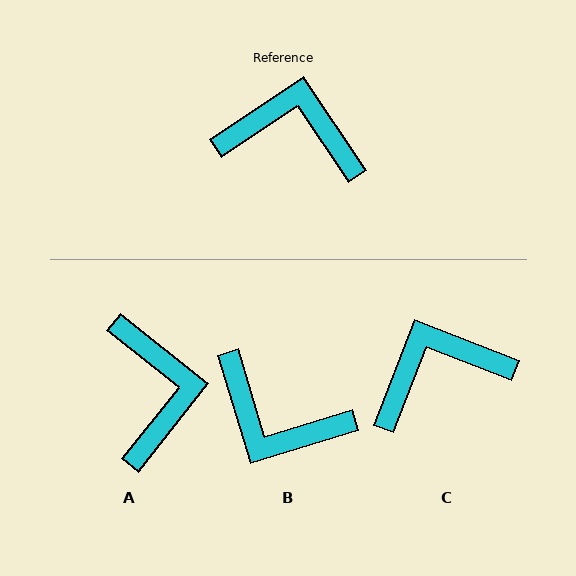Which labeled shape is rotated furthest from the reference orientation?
B, about 163 degrees away.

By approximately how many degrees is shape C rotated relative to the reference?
Approximately 35 degrees counter-clockwise.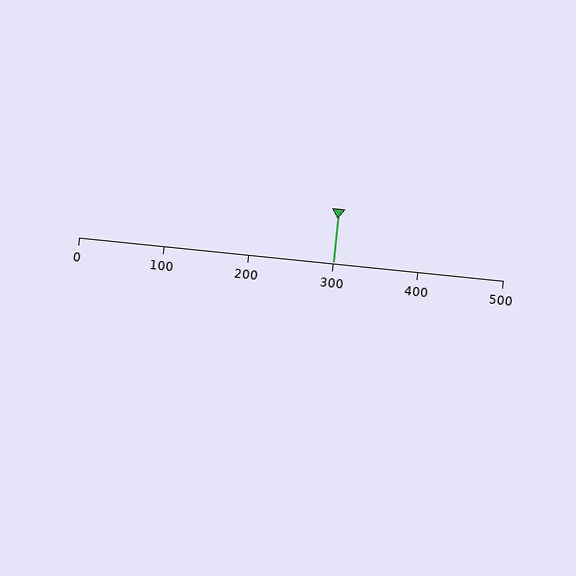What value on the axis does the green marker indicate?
The marker indicates approximately 300.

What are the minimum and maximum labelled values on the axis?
The axis runs from 0 to 500.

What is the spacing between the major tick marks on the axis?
The major ticks are spaced 100 apart.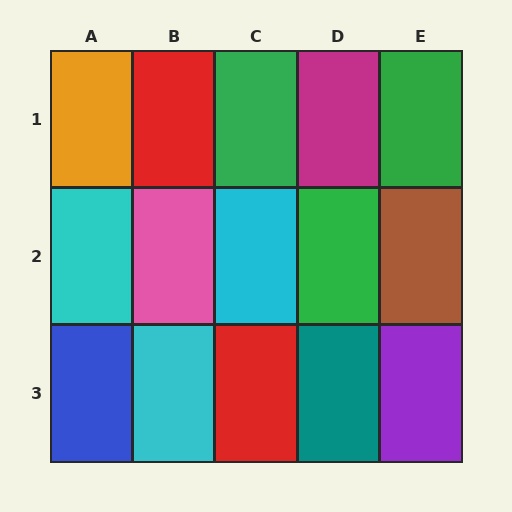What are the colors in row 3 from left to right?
Blue, cyan, red, teal, purple.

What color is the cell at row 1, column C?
Green.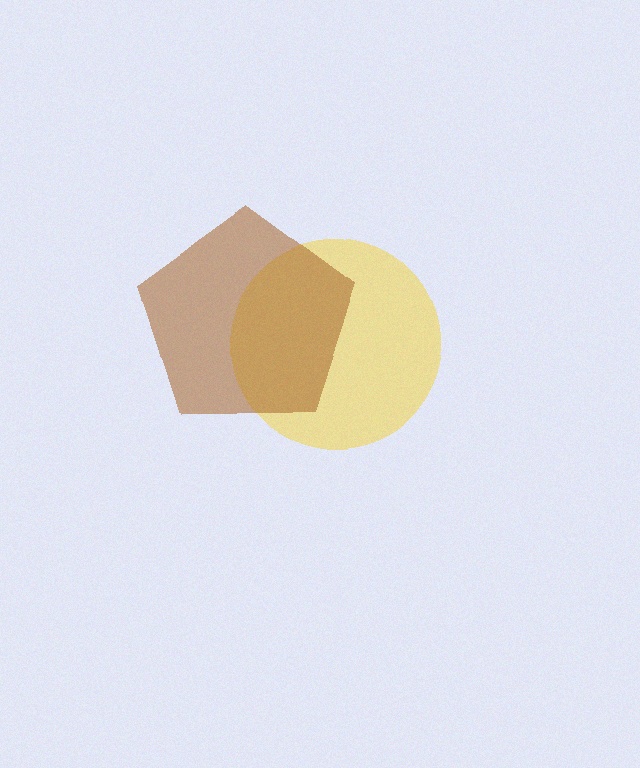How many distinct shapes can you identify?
There are 2 distinct shapes: a yellow circle, a brown pentagon.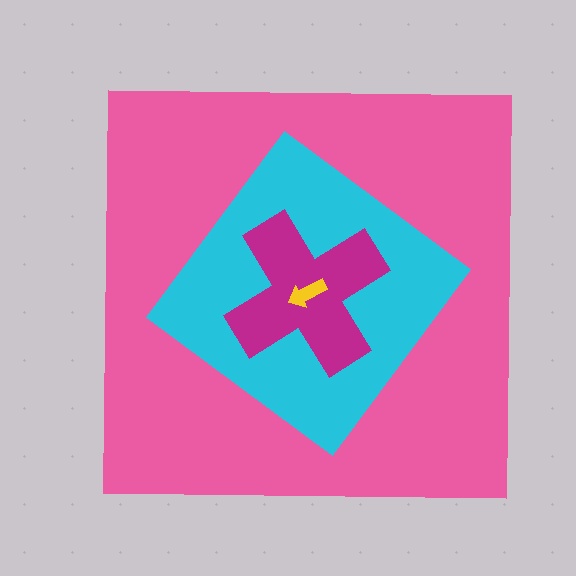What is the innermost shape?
The yellow arrow.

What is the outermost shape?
The pink square.